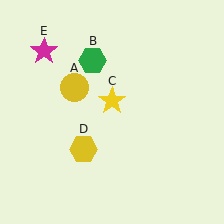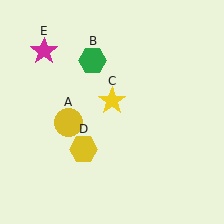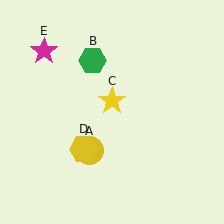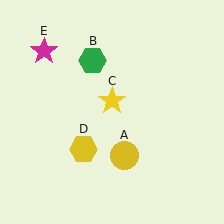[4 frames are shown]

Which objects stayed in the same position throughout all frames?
Green hexagon (object B) and yellow star (object C) and yellow hexagon (object D) and magenta star (object E) remained stationary.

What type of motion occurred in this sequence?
The yellow circle (object A) rotated counterclockwise around the center of the scene.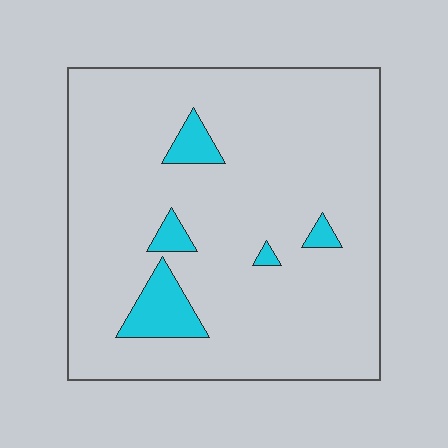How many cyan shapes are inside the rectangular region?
5.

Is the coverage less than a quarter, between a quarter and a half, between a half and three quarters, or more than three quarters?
Less than a quarter.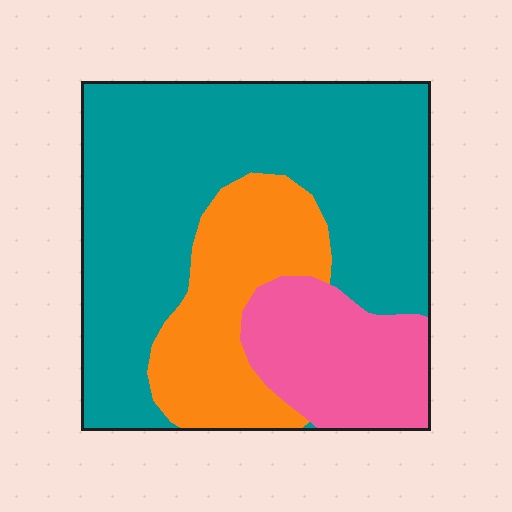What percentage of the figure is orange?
Orange covers roughly 20% of the figure.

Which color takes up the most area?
Teal, at roughly 60%.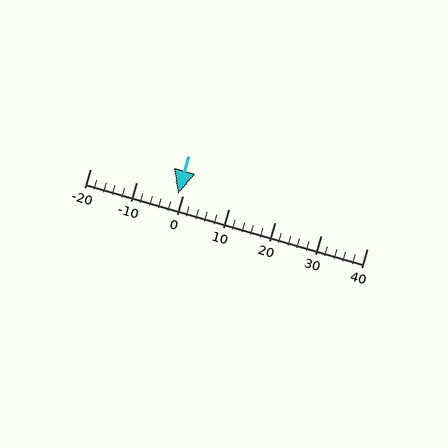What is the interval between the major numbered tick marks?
The major tick marks are spaced 10 units apart.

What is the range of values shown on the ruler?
The ruler shows values from -20 to 40.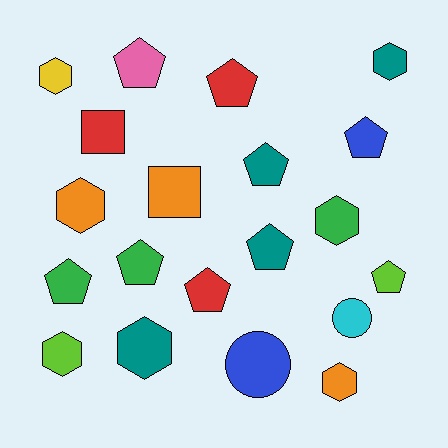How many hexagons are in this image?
There are 7 hexagons.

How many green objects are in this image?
There are 3 green objects.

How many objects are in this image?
There are 20 objects.